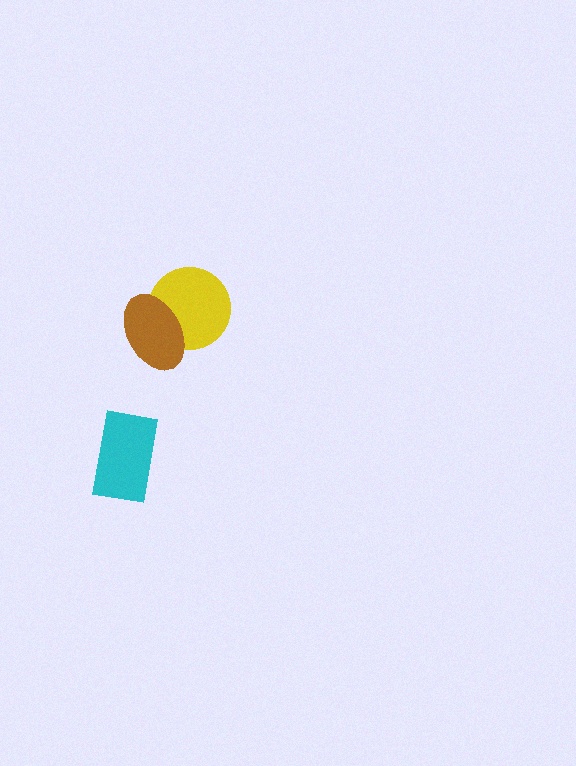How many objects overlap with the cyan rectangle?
0 objects overlap with the cyan rectangle.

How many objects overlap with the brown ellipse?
1 object overlaps with the brown ellipse.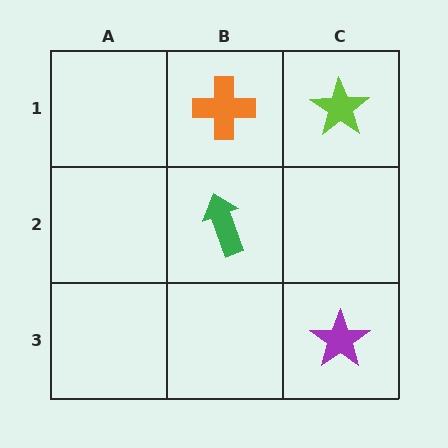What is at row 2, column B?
A green arrow.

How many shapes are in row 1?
2 shapes.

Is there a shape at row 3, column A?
No, that cell is empty.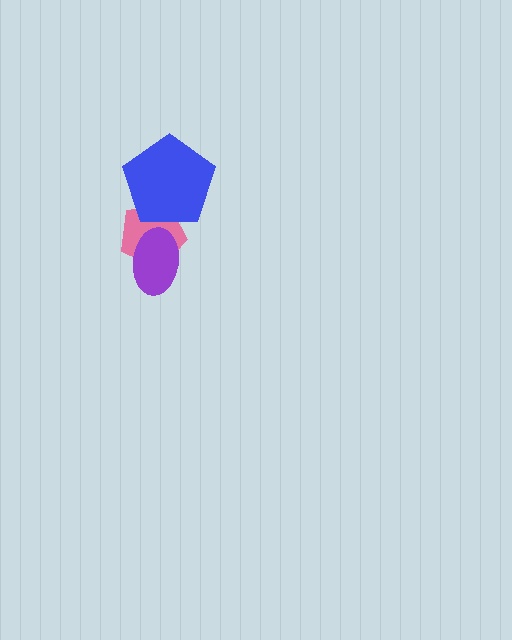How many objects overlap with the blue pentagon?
1 object overlaps with the blue pentagon.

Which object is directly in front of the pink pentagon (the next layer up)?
The blue pentagon is directly in front of the pink pentagon.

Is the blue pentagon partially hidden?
No, no other shape covers it.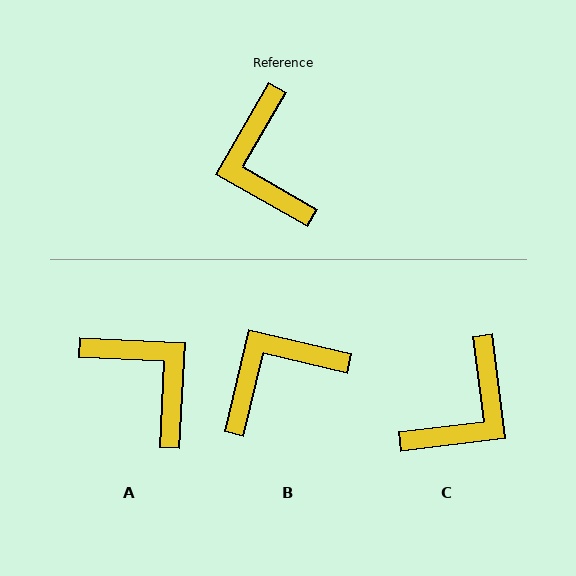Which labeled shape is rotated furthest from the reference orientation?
A, about 153 degrees away.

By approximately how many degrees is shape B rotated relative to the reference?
Approximately 73 degrees clockwise.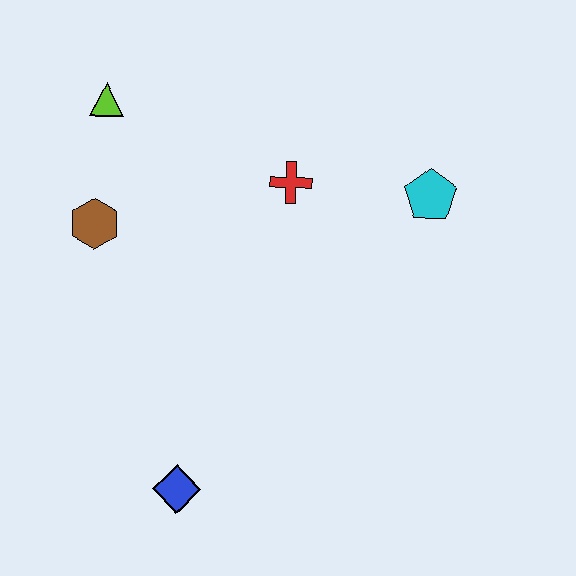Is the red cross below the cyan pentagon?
No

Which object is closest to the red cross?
The cyan pentagon is closest to the red cross.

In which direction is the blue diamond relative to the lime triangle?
The blue diamond is below the lime triangle.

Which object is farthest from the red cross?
The blue diamond is farthest from the red cross.